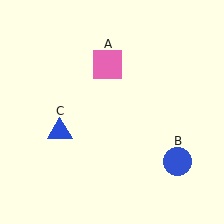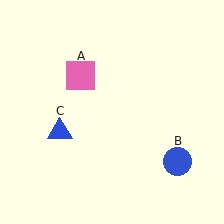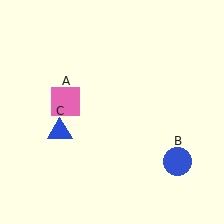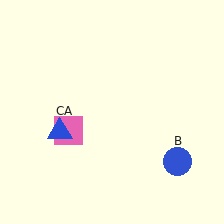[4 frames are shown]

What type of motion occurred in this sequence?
The pink square (object A) rotated counterclockwise around the center of the scene.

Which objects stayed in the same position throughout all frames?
Blue circle (object B) and blue triangle (object C) remained stationary.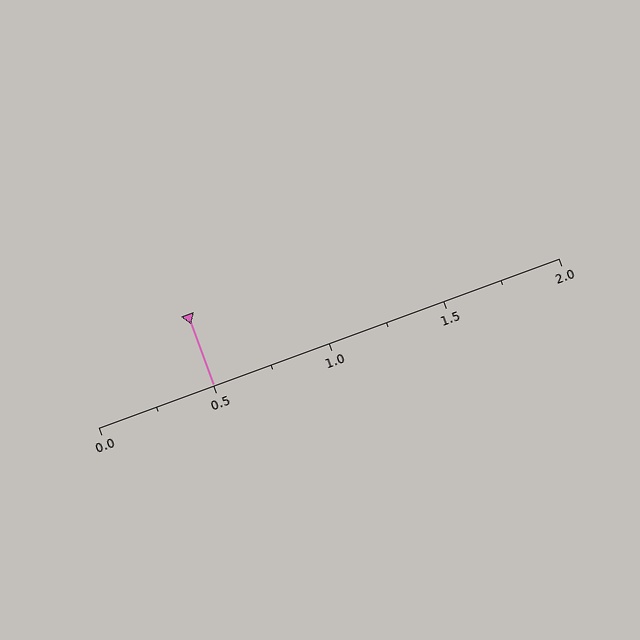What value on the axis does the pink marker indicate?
The marker indicates approximately 0.5.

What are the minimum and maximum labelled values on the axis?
The axis runs from 0.0 to 2.0.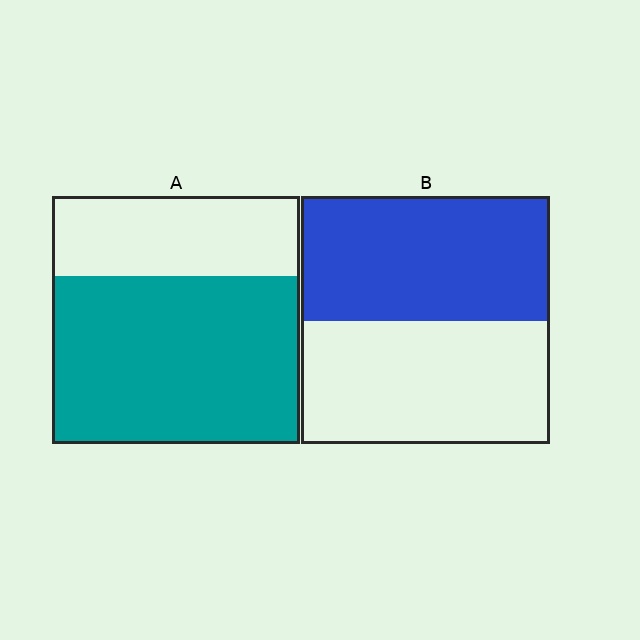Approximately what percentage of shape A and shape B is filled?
A is approximately 70% and B is approximately 50%.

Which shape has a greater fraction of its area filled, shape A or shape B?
Shape A.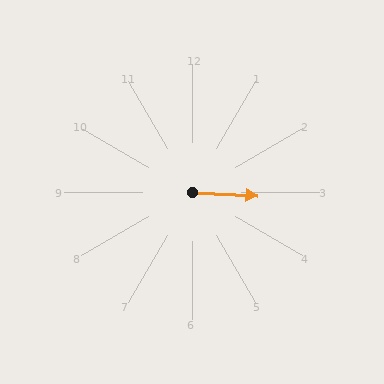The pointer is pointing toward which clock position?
Roughly 3 o'clock.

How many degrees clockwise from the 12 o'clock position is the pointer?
Approximately 93 degrees.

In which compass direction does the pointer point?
East.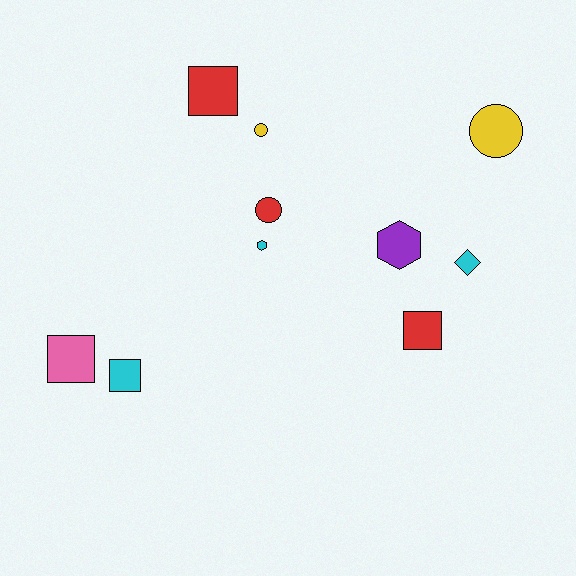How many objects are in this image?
There are 10 objects.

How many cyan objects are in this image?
There are 3 cyan objects.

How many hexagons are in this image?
There are 2 hexagons.